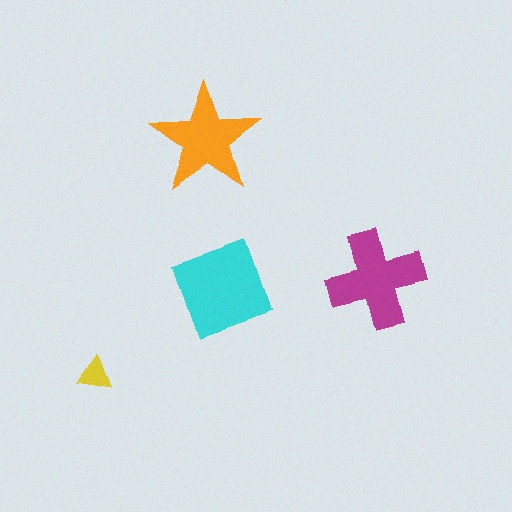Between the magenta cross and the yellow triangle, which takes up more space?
The magenta cross.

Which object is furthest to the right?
The magenta cross is rightmost.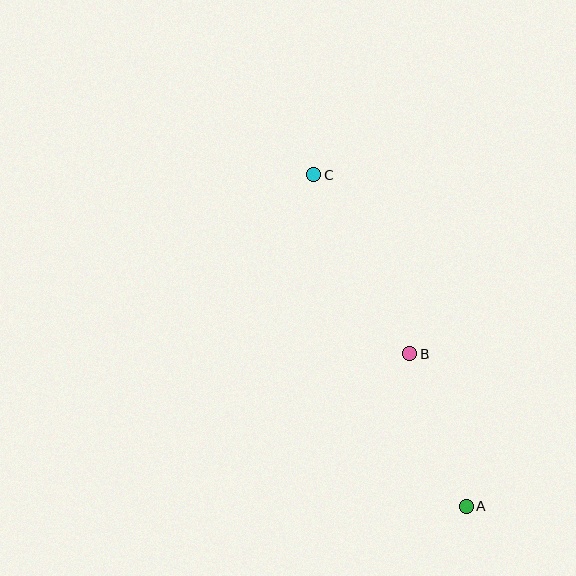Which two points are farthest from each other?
Points A and C are farthest from each other.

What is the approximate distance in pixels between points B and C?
The distance between B and C is approximately 203 pixels.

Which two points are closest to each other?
Points A and B are closest to each other.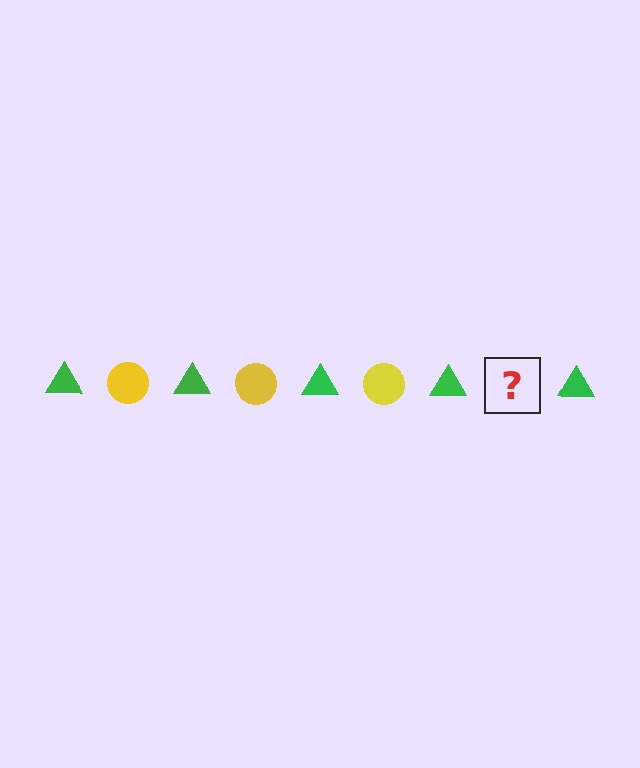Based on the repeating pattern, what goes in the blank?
The blank should be a yellow circle.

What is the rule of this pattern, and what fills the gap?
The rule is that the pattern alternates between green triangle and yellow circle. The gap should be filled with a yellow circle.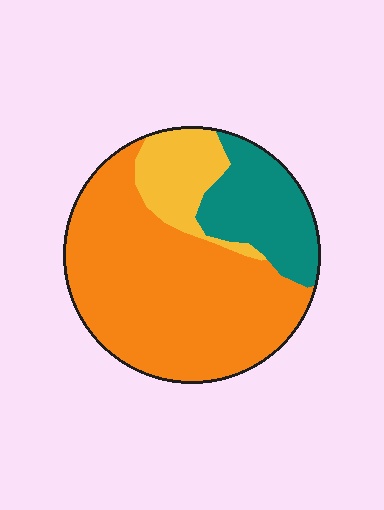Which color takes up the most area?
Orange, at roughly 65%.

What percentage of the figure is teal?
Teal takes up about one fifth (1/5) of the figure.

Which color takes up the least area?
Yellow, at roughly 15%.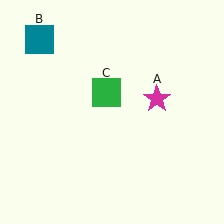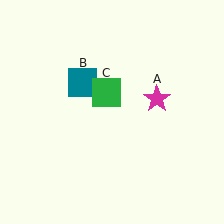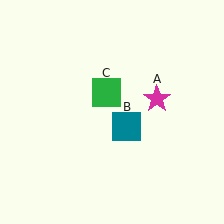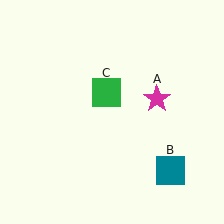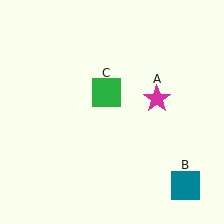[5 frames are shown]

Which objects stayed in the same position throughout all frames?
Magenta star (object A) and green square (object C) remained stationary.